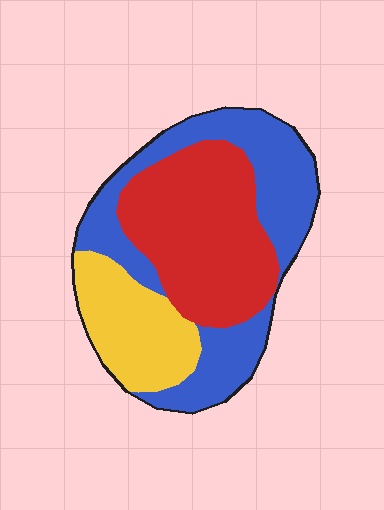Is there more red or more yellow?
Red.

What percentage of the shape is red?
Red covers 39% of the shape.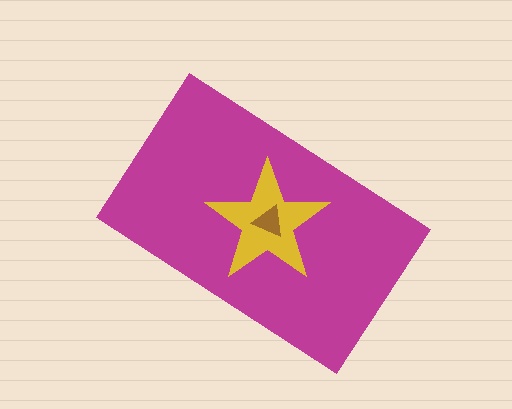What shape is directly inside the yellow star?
The brown triangle.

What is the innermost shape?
The brown triangle.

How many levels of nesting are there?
3.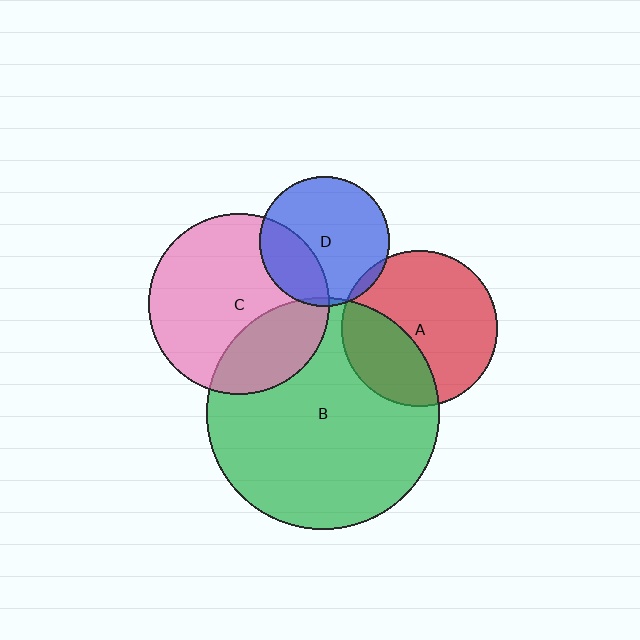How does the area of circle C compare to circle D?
Approximately 1.9 times.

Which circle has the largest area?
Circle B (green).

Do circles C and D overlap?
Yes.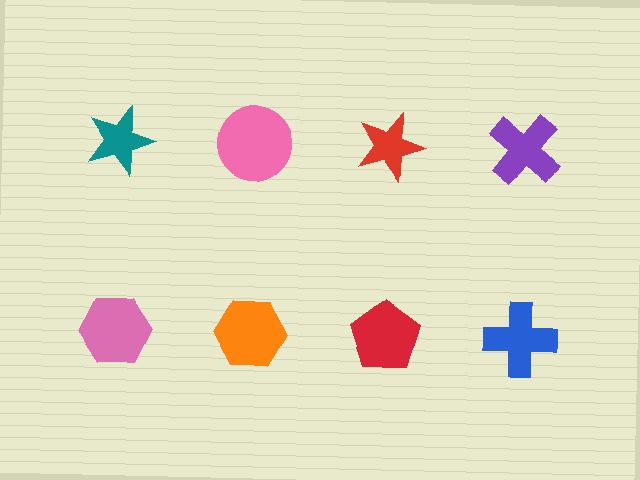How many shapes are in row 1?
4 shapes.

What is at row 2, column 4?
A blue cross.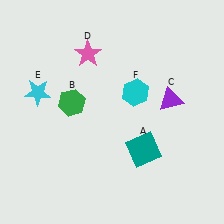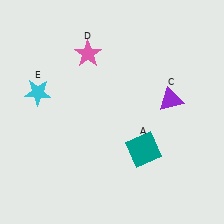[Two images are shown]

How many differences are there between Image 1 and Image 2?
There are 2 differences between the two images.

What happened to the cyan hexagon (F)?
The cyan hexagon (F) was removed in Image 2. It was in the top-right area of Image 1.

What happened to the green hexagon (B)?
The green hexagon (B) was removed in Image 2. It was in the top-left area of Image 1.